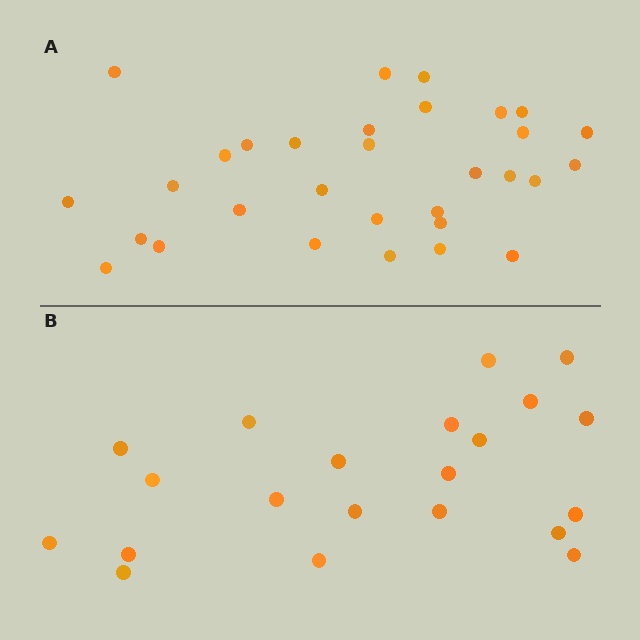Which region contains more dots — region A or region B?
Region A (the top region) has more dots.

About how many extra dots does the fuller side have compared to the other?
Region A has roughly 10 or so more dots than region B.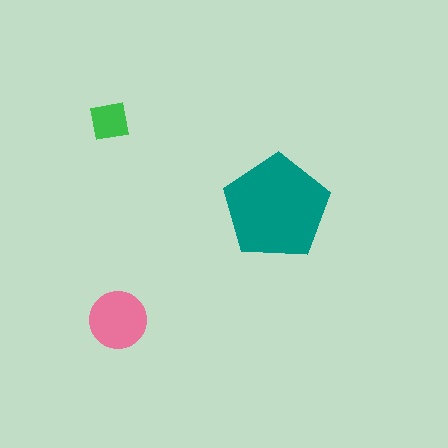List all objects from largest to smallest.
The teal pentagon, the pink circle, the green square.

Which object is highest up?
The green square is topmost.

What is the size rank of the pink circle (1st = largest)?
2nd.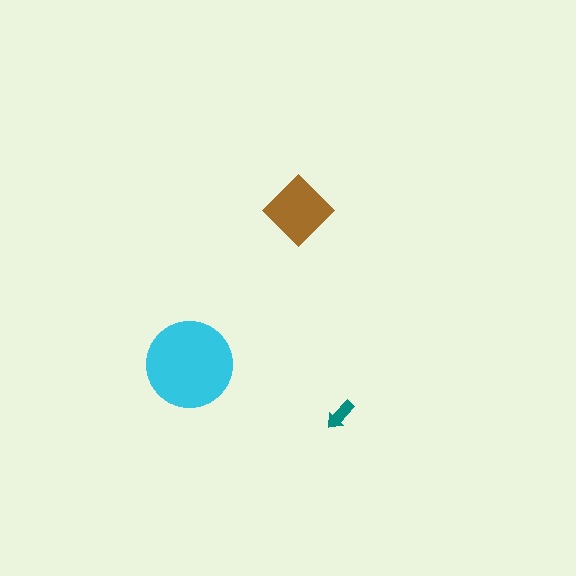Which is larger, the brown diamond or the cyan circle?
The cyan circle.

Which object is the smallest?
The teal arrow.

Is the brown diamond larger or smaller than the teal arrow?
Larger.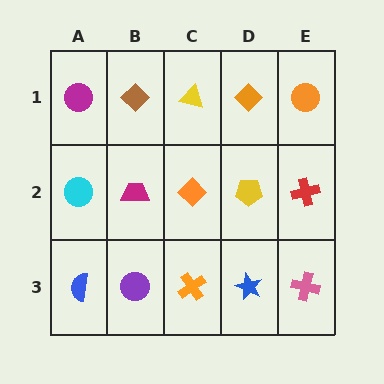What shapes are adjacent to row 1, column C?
An orange diamond (row 2, column C), a brown diamond (row 1, column B), an orange diamond (row 1, column D).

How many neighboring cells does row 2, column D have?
4.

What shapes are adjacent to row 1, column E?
A red cross (row 2, column E), an orange diamond (row 1, column D).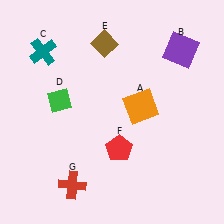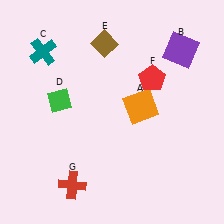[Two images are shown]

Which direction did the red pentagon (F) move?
The red pentagon (F) moved up.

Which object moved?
The red pentagon (F) moved up.